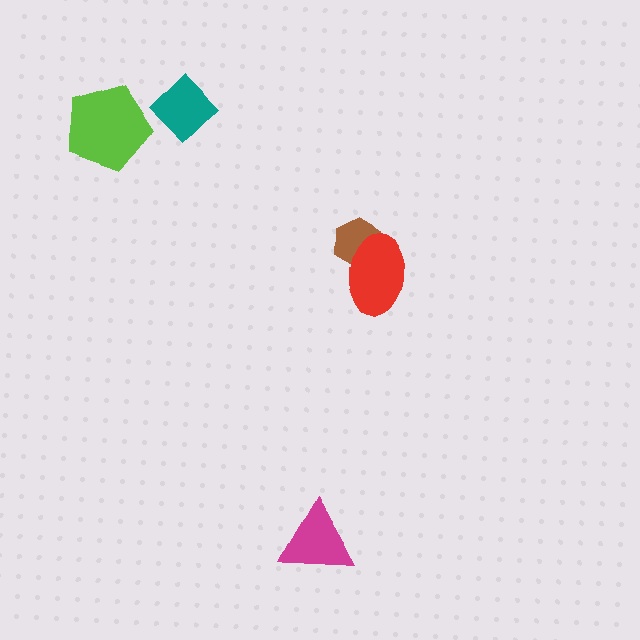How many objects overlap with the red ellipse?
1 object overlaps with the red ellipse.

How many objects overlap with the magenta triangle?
0 objects overlap with the magenta triangle.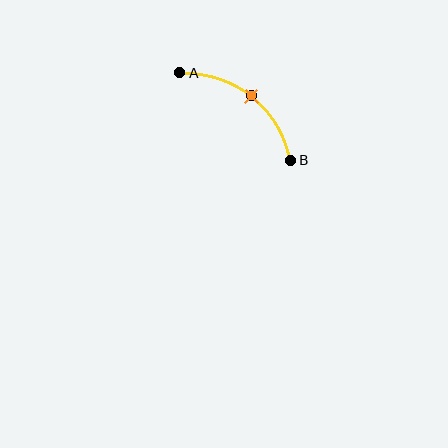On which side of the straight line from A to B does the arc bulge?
The arc bulges above and to the right of the straight line connecting A and B.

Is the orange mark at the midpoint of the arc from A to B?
Yes. The orange mark lies on the arc at equal arc-length from both A and B — it is the arc midpoint.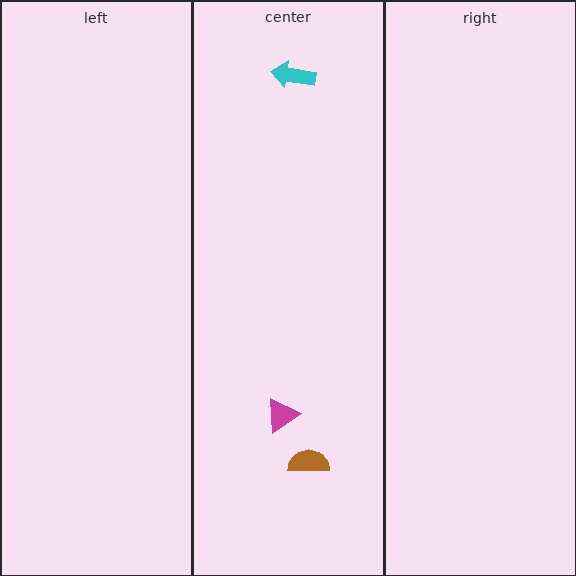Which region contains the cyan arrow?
The center region.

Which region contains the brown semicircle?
The center region.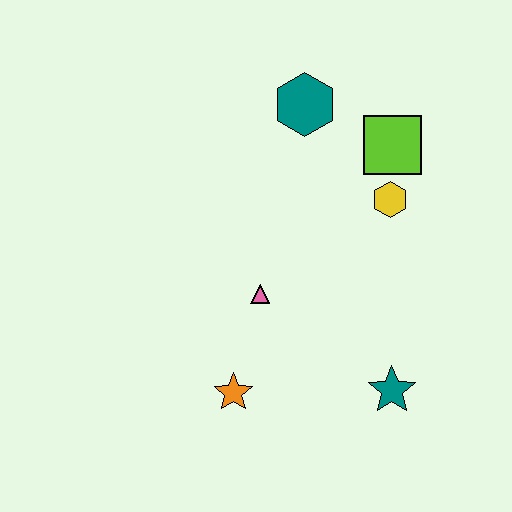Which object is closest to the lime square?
The yellow hexagon is closest to the lime square.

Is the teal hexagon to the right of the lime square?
No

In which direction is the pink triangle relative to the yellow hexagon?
The pink triangle is to the left of the yellow hexagon.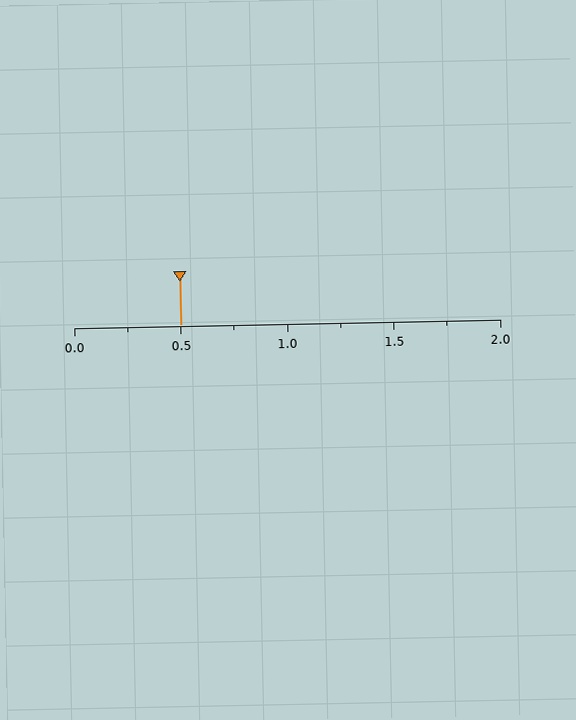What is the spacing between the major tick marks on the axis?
The major ticks are spaced 0.5 apart.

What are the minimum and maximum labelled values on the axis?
The axis runs from 0.0 to 2.0.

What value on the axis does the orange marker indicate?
The marker indicates approximately 0.5.